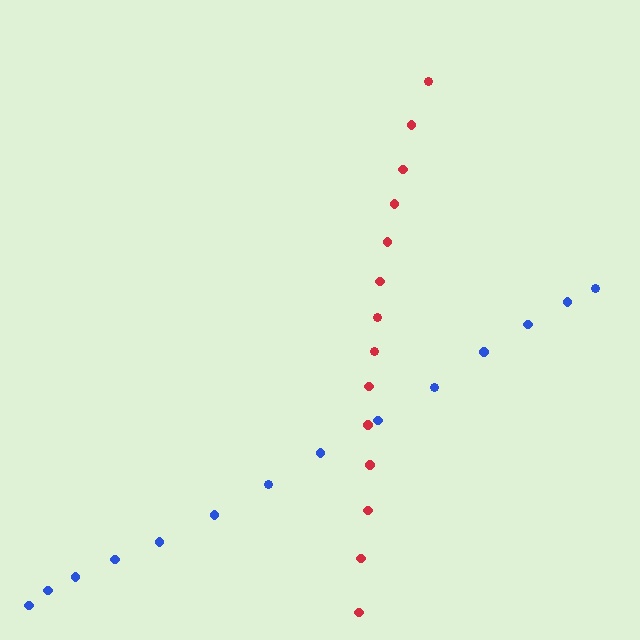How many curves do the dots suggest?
There are 2 distinct paths.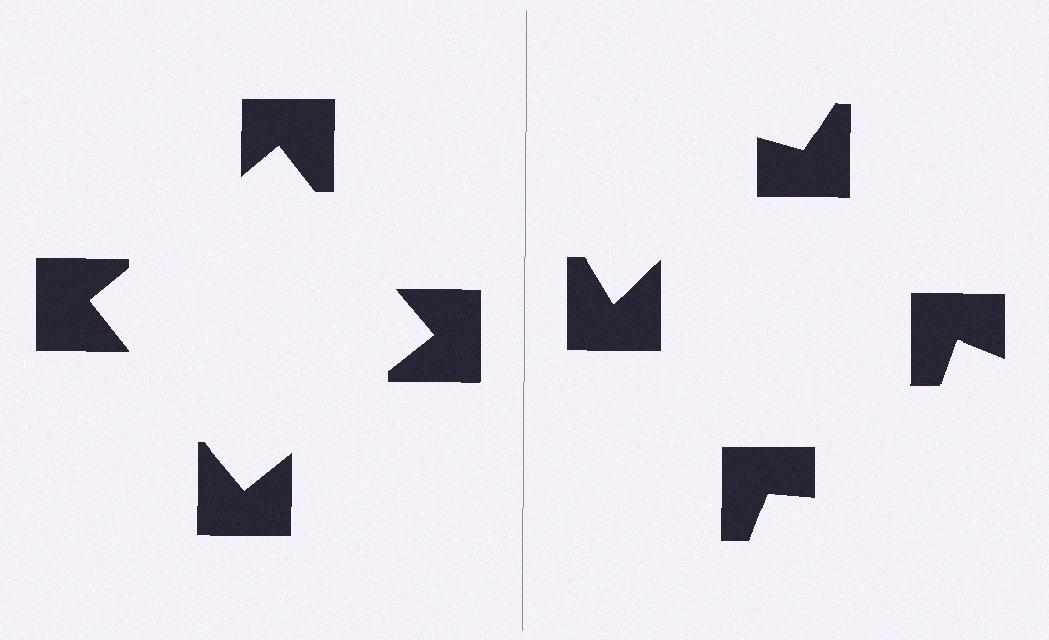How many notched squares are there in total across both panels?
8 — 4 on each side.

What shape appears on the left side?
An illusory square.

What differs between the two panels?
The notched squares are positioned identically on both sides; only the wedge orientations differ. On the left they align to a square; on the right they are misaligned.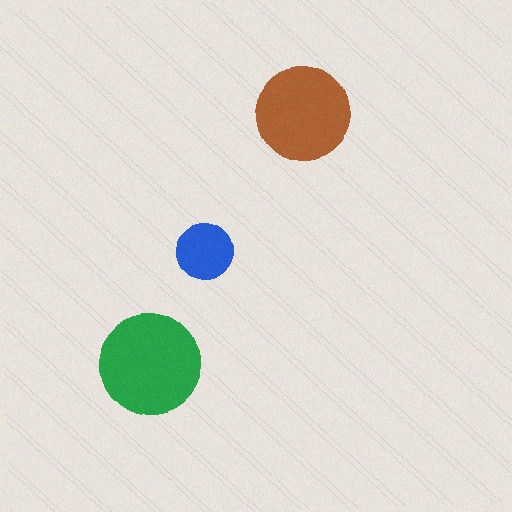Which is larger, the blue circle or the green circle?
The green one.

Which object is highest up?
The brown circle is topmost.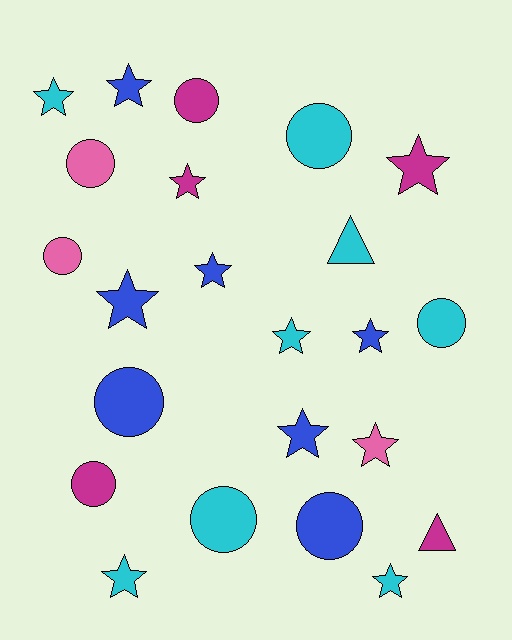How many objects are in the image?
There are 23 objects.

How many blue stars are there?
There are 5 blue stars.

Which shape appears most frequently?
Star, with 12 objects.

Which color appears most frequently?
Cyan, with 8 objects.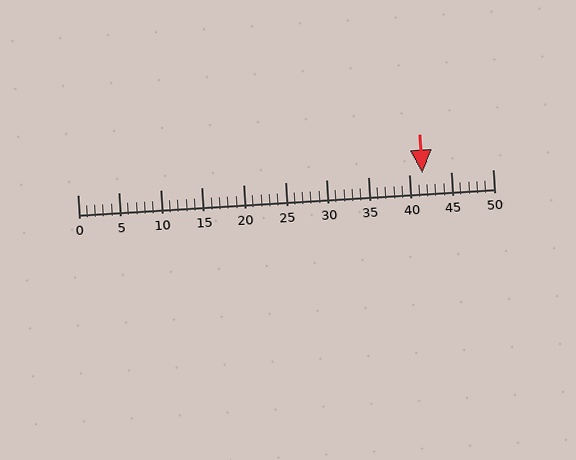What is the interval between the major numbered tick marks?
The major tick marks are spaced 5 units apart.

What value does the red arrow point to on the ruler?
The red arrow points to approximately 42.